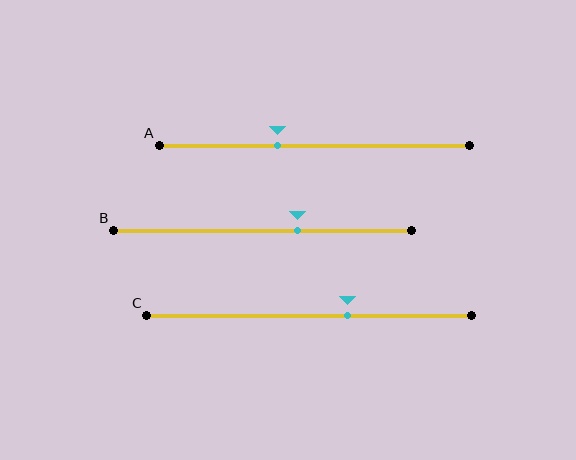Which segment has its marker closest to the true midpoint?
Segment B has its marker closest to the true midpoint.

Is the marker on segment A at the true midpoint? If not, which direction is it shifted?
No, the marker on segment A is shifted to the left by about 12% of the segment length.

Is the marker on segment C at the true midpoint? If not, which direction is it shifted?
No, the marker on segment C is shifted to the right by about 12% of the segment length.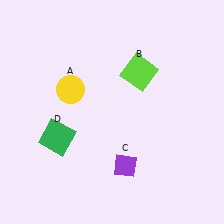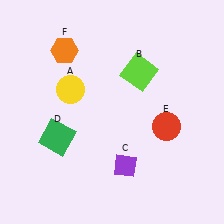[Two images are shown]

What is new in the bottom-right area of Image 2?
A red circle (E) was added in the bottom-right area of Image 2.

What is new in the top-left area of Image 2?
An orange hexagon (F) was added in the top-left area of Image 2.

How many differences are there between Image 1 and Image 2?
There are 2 differences between the two images.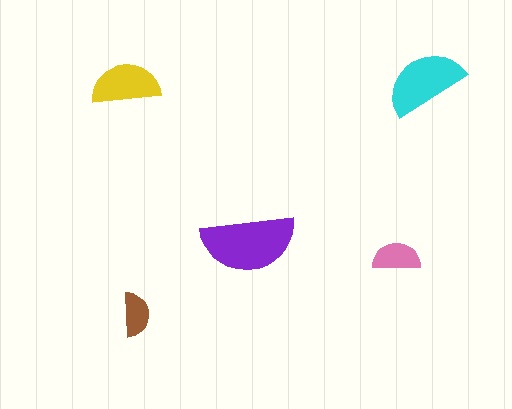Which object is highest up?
The cyan semicircle is topmost.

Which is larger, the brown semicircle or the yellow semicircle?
The yellow one.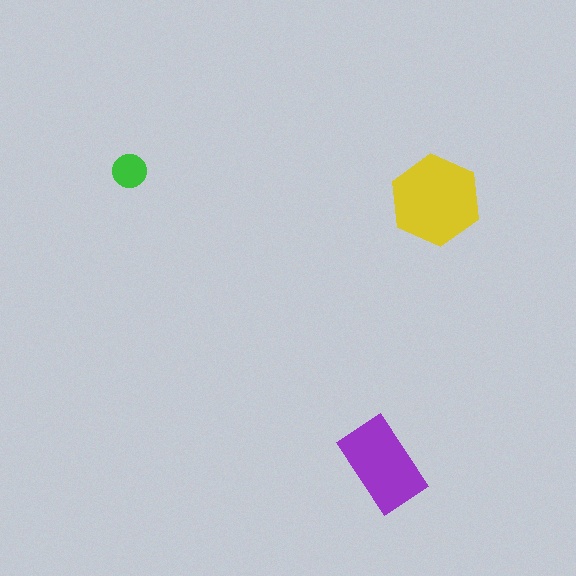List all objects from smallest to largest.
The green circle, the purple rectangle, the yellow hexagon.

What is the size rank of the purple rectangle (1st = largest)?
2nd.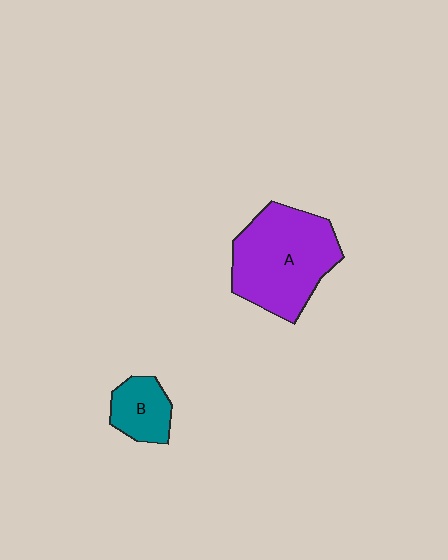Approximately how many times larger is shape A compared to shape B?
Approximately 2.7 times.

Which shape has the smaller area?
Shape B (teal).